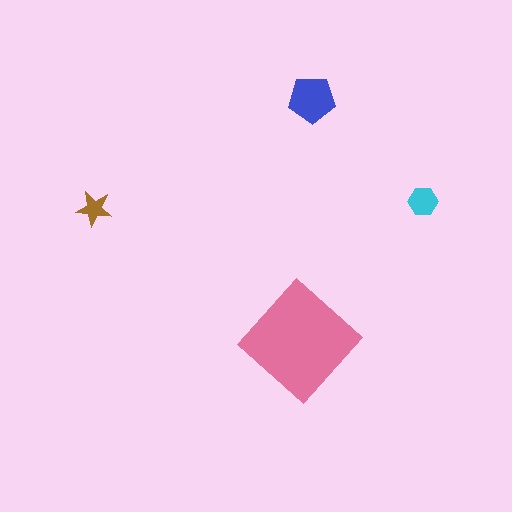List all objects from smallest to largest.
The brown star, the cyan hexagon, the blue pentagon, the pink diamond.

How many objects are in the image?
There are 4 objects in the image.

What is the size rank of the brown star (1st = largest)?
4th.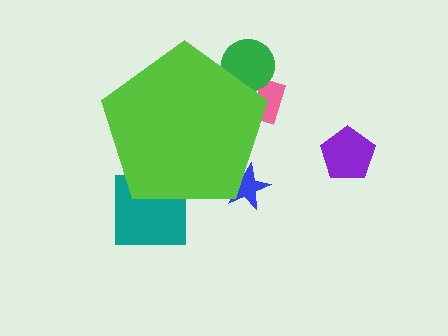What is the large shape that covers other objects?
A lime pentagon.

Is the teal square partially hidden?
Yes, the teal square is partially hidden behind the lime pentagon.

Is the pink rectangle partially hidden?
Yes, the pink rectangle is partially hidden behind the lime pentagon.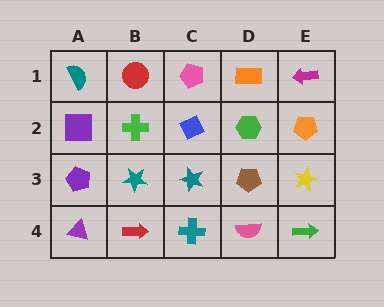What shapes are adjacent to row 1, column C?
A blue diamond (row 2, column C), a red circle (row 1, column B), an orange rectangle (row 1, column D).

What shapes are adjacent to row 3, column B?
A green cross (row 2, column B), a red arrow (row 4, column B), a purple pentagon (row 3, column A), a teal star (row 3, column C).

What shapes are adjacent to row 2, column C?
A pink pentagon (row 1, column C), a teal star (row 3, column C), a green cross (row 2, column B), a green hexagon (row 2, column D).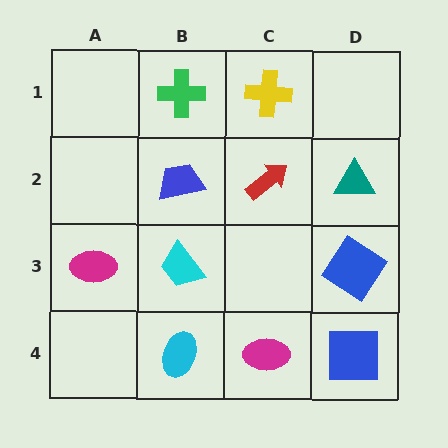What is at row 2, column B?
A blue trapezoid.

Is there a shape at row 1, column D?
No, that cell is empty.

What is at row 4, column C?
A magenta ellipse.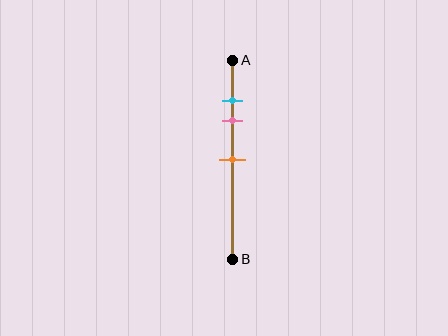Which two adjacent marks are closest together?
The cyan and pink marks are the closest adjacent pair.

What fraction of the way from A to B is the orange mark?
The orange mark is approximately 50% (0.5) of the way from A to B.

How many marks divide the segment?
There are 3 marks dividing the segment.